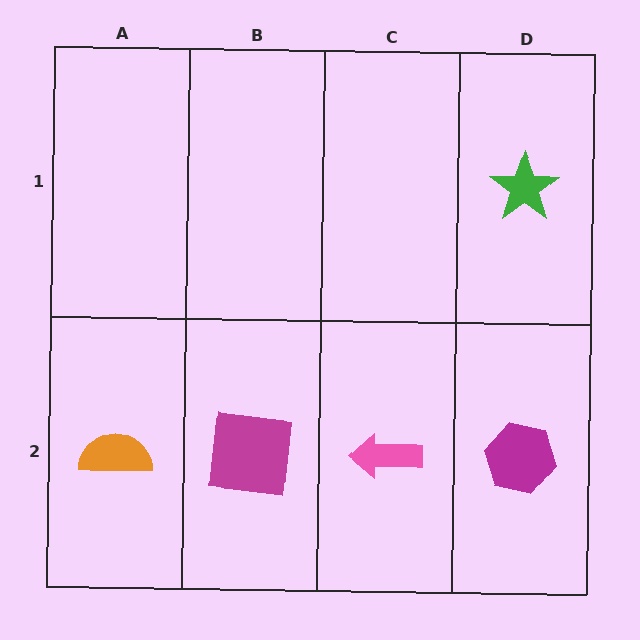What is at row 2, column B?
A magenta square.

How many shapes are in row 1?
1 shape.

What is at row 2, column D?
A magenta hexagon.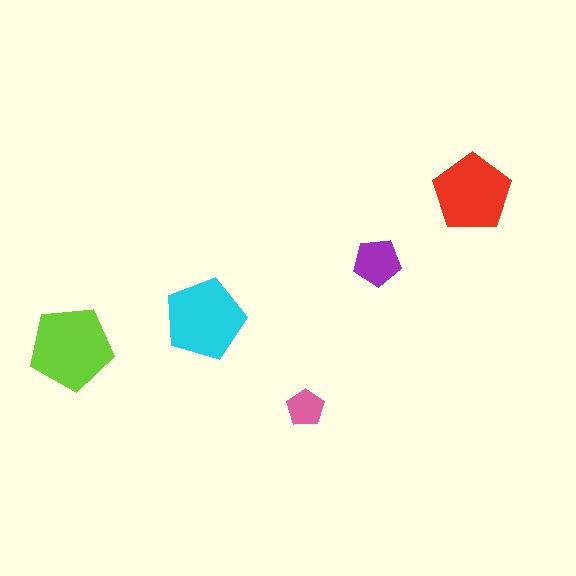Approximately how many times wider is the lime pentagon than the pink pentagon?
About 2 times wider.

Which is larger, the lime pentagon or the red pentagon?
The lime one.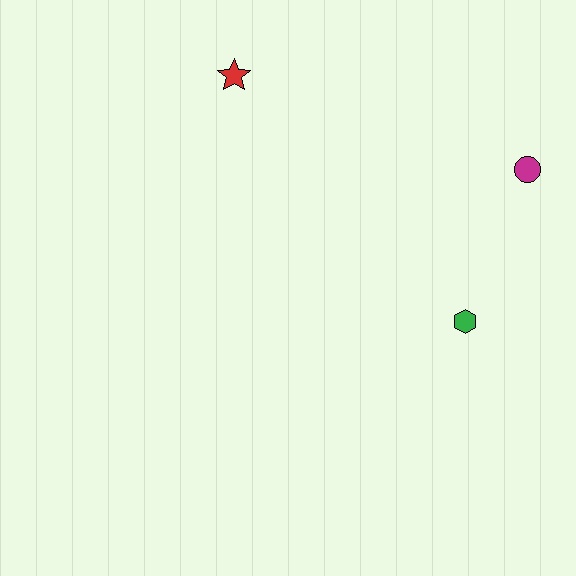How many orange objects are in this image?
There are no orange objects.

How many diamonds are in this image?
There are no diamonds.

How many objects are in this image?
There are 3 objects.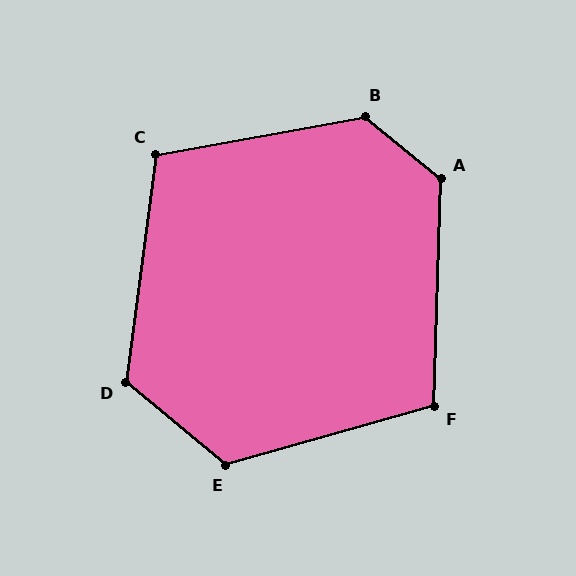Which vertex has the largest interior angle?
B, at approximately 130 degrees.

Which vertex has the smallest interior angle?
F, at approximately 108 degrees.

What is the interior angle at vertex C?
Approximately 108 degrees (obtuse).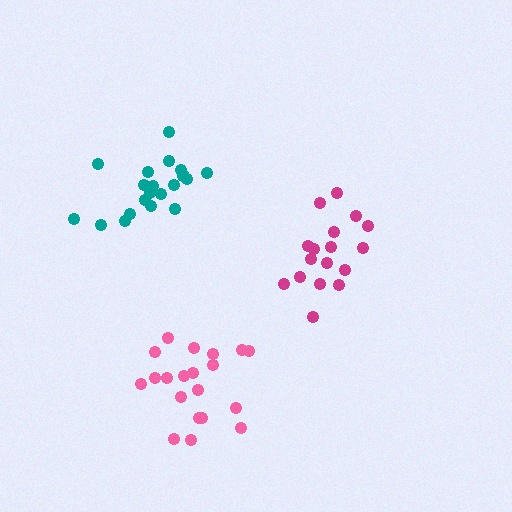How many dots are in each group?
Group 1: 17 dots, Group 2: 20 dots, Group 3: 20 dots (57 total).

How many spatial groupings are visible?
There are 3 spatial groupings.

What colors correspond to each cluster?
The clusters are colored: magenta, pink, teal.